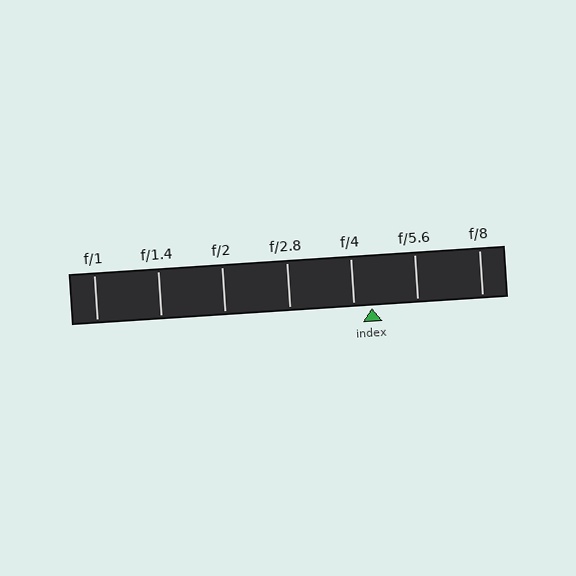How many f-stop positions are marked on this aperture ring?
There are 7 f-stop positions marked.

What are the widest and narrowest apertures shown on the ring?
The widest aperture shown is f/1 and the narrowest is f/8.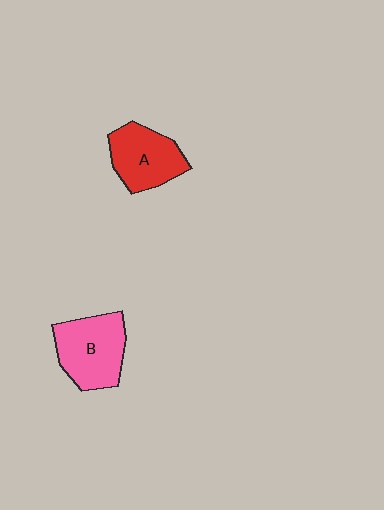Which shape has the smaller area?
Shape A (red).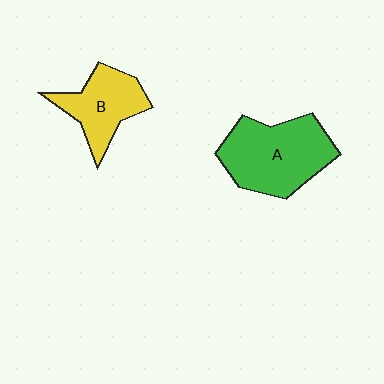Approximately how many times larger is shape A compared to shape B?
Approximately 1.5 times.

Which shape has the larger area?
Shape A (green).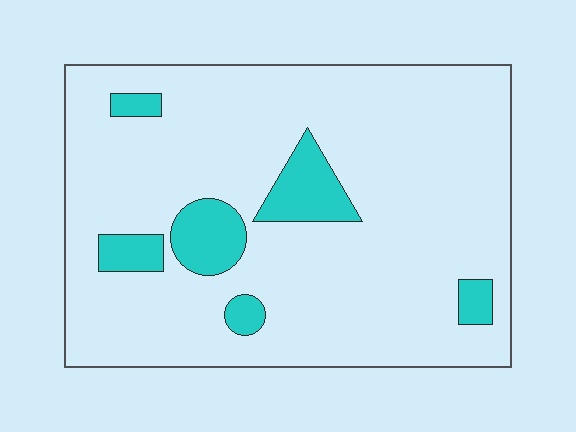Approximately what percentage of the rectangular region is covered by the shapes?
Approximately 10%.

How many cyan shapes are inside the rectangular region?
6.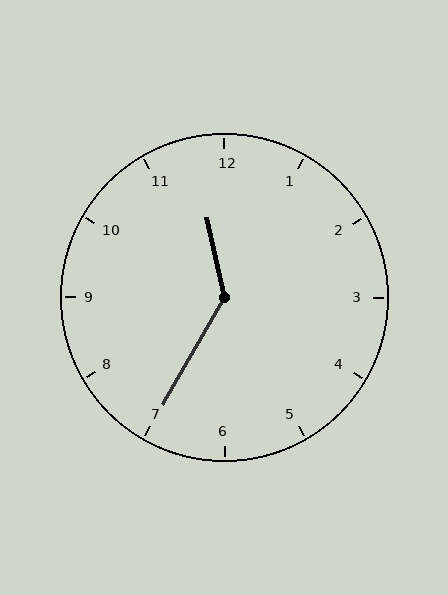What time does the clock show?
11:35.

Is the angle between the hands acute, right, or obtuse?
It is obtuse.